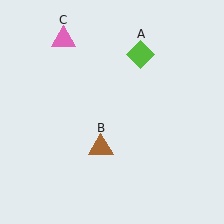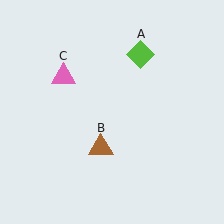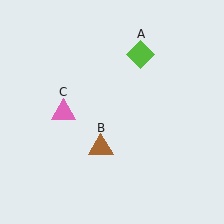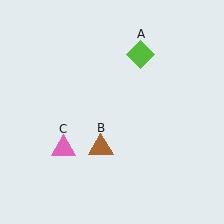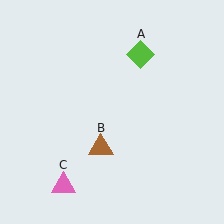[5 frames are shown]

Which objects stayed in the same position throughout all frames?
Lime diamond (object A) and brown triangle (object B) remained stationary.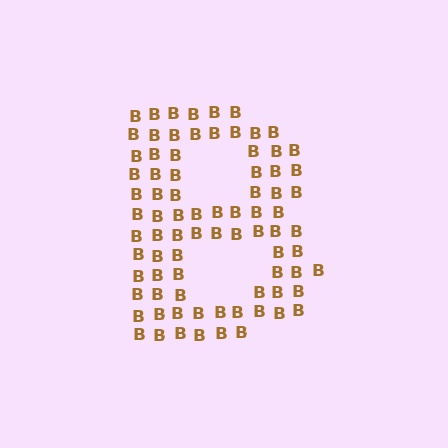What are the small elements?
The small elements are letter B's.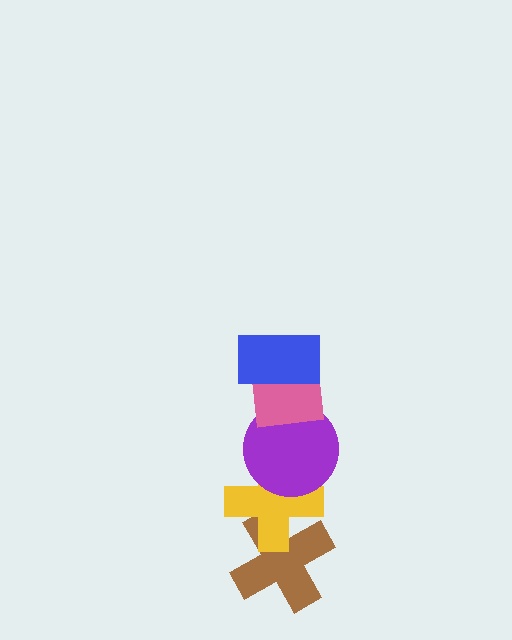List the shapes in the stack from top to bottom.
From top to bottom: the blue rectangle, the pink square, the purple circle, the yellow cross, the brown cross.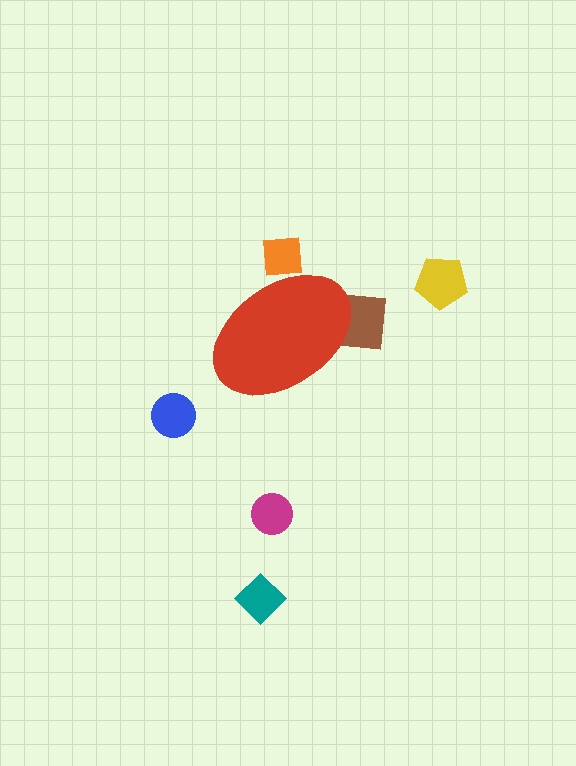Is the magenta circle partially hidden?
No, the magenta circle is fully visible.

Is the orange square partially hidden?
Yes, the orange square is partially hidden behind the red ellipse.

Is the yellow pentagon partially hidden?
No, the yellow pentagon is fully visible.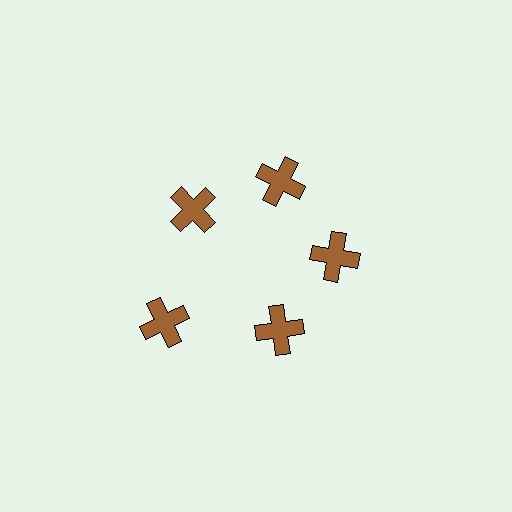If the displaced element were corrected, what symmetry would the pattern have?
It would have 5-fold rotational symmetry — the pattern would map onto itself every 72 degrees.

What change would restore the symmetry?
The symmetry would be restored by moving it inward, back onto the ring so that all 5 crosses sit at equal angles and equal distance from the center.